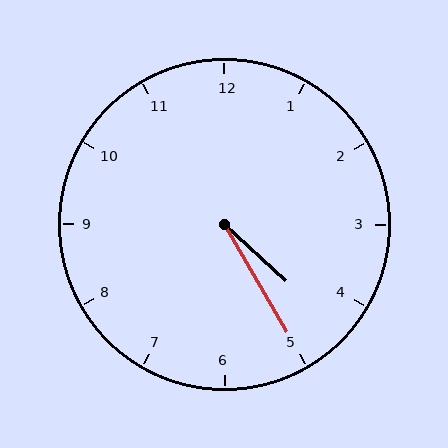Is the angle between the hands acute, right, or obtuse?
It is acute.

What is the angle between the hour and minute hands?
Approximately 18 degrees.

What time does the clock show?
4:25.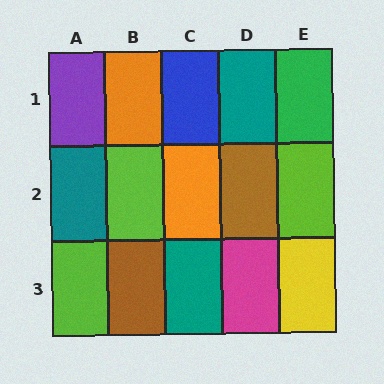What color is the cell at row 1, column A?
Purple.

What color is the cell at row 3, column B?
Brown.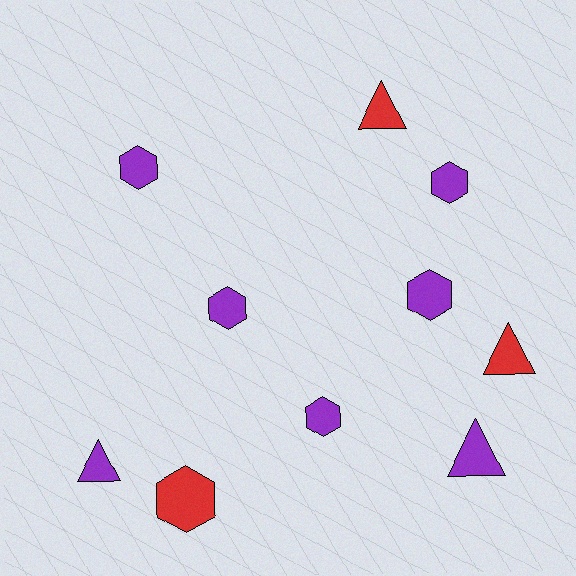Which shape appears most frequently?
Hexagon, with 6 objects.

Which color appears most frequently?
Purple, with 7 objects.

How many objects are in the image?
There are 10 objects.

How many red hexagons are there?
There is 1 red hexagon.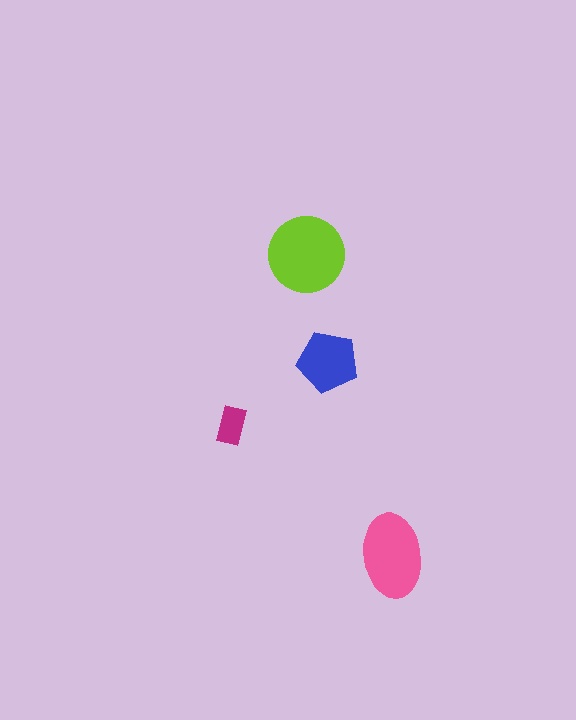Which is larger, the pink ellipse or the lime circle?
The lime circle.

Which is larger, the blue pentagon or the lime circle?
The lime circle.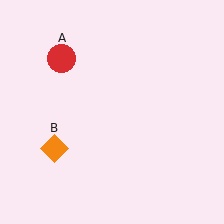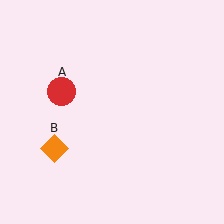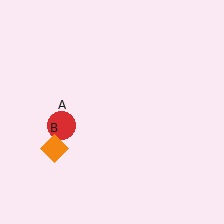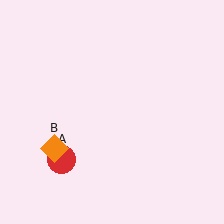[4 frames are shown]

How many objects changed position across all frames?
1 object changed position: red circle (object A).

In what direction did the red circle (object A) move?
The red circle (object A) moved down.